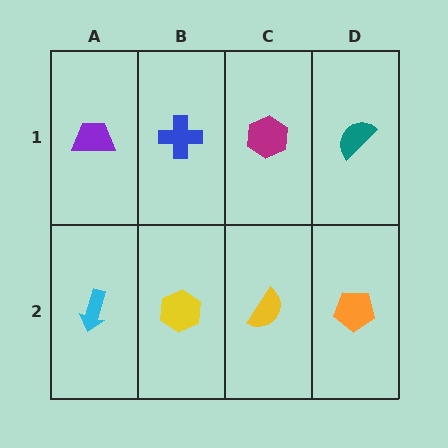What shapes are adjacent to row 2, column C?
A magenta hexagon (row 1, column C), a yellow hexagon (row 2, column B), an orange pentagon (row 2, column D).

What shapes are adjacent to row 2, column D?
A teal semicircle (row 1, column D), a yellow semicircle (row 2, column C).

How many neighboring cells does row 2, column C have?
3.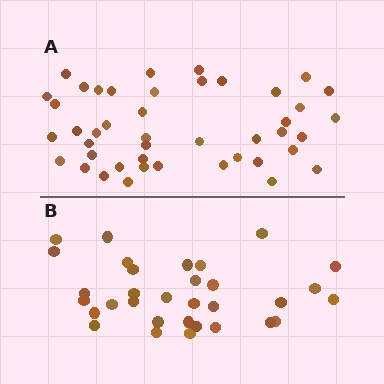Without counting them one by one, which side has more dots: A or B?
Region A (the top region) has more dots.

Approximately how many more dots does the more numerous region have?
Region A has roughly 12 or so more dots than region B.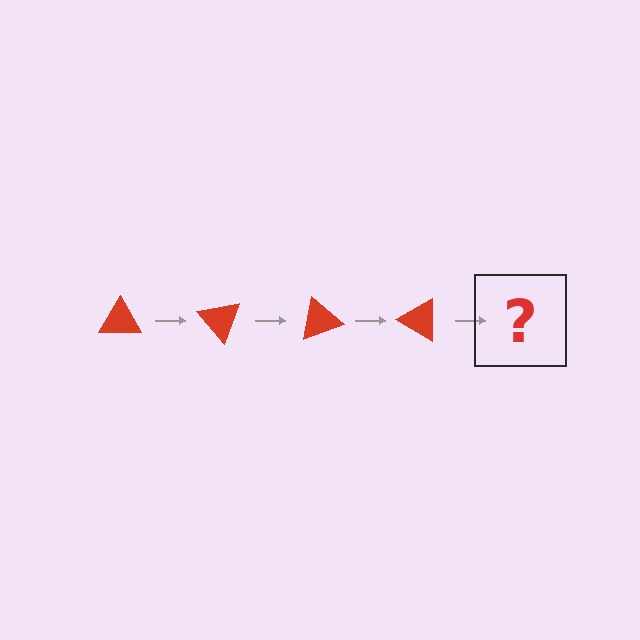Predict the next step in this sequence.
The next step is a red triangle rotated 200 degrees.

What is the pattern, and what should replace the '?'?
The pattern is that the triangle rotates 50 degrees each step. The '?' should be a red triangle rotated 200 degrees.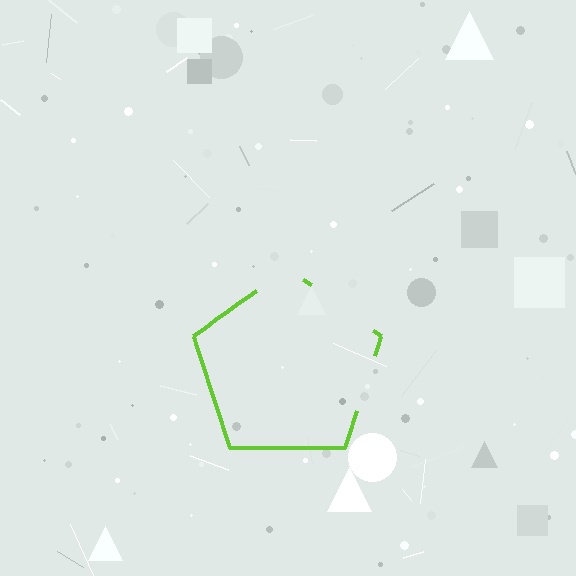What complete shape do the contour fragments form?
The contour fragments form a pentagon.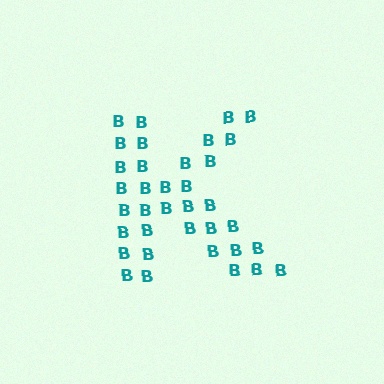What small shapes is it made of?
It is made of small letter B's.